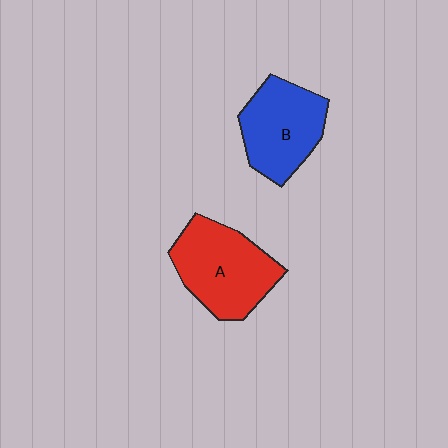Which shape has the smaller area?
Shape B (blue).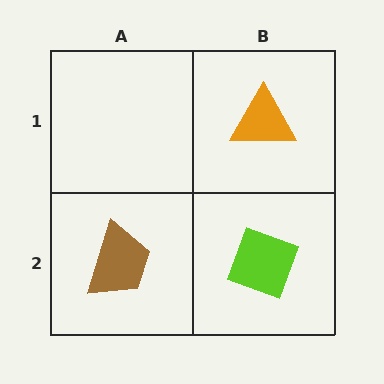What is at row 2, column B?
A lime diamond.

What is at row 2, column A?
A brown trapezoid.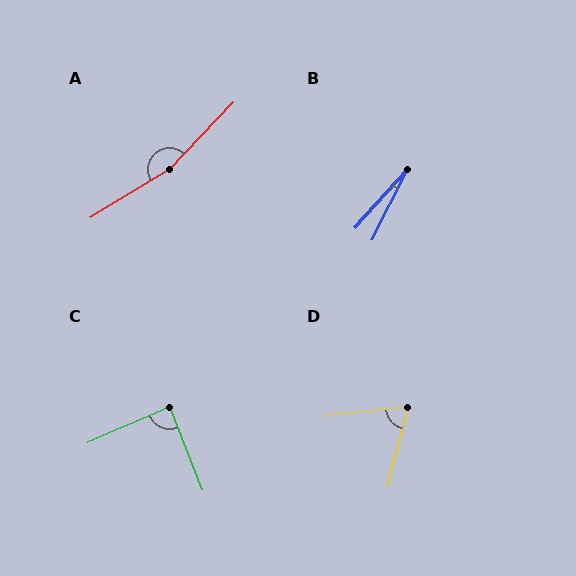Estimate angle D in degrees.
Approximately 69 degrees.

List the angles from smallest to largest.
B (15°), D (69°), C (88°), A (165°).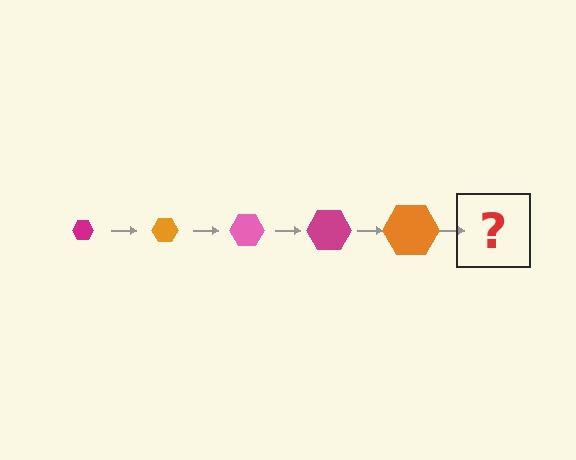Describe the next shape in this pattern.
It should be a pink hexagon, larger than the previous one.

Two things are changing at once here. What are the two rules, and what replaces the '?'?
The two rules are that the hexagon grows larger each step and the color cycles through magenta, orange, and pink. The '?' should be a pink hexagon, larger than the previous one.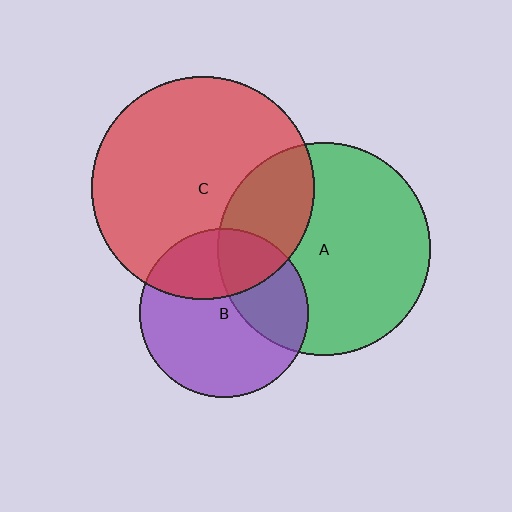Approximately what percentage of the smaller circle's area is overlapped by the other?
Approximately 25%.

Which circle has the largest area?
Circle C (red).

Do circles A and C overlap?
Yes.